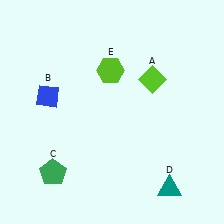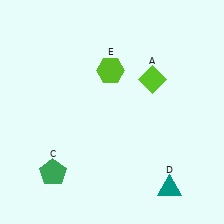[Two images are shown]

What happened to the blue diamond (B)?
The blue diamond (B) was removed in Image 2. It was in the top-left area of Image 1.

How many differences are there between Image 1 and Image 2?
There is 1 difference between the two images.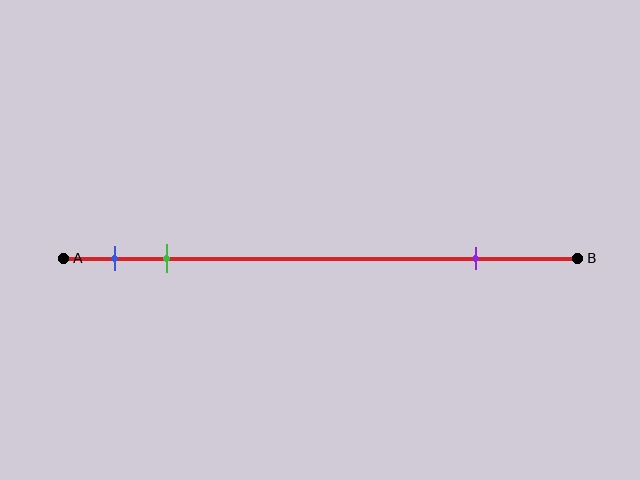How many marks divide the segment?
There are 3 marks dividing the segment.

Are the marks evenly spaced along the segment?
No, the marks are not evenly spaced.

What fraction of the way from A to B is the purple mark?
The purple mark is approximately 80% (0.8) of the way from A to B.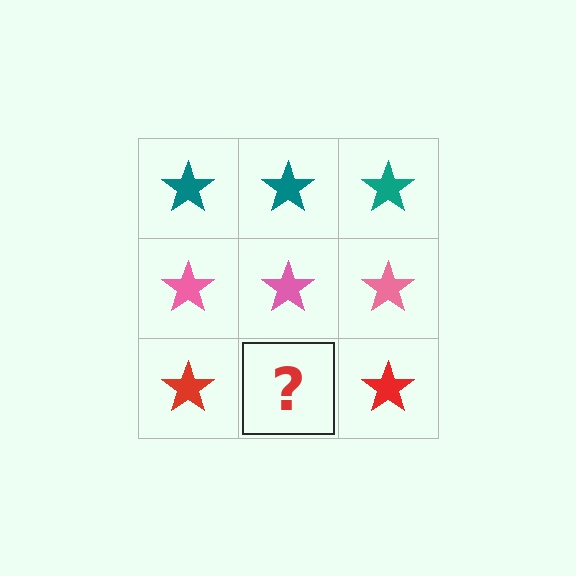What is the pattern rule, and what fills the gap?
The rule is that each row has a consistent color. The gap should be filled with a red star.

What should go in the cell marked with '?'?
The missing cell should contain a red star.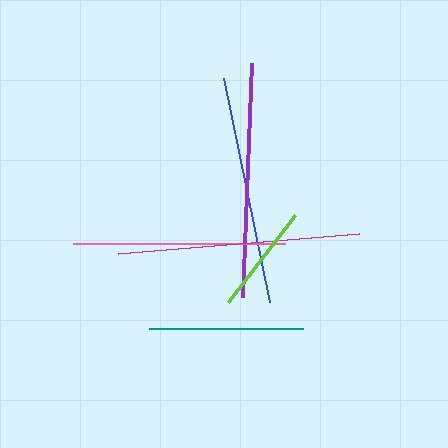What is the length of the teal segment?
The teal segment is approximately 154 pixels long.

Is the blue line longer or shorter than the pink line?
The blue line is longer than the pink line.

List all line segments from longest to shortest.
From longest to shortest: magenta, purple, blue, pink, teal, lime.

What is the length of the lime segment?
The lime segment is approximately 110 pixels long.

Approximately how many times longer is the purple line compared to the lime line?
The purple line is approximately 2.1 times the length of the lime line.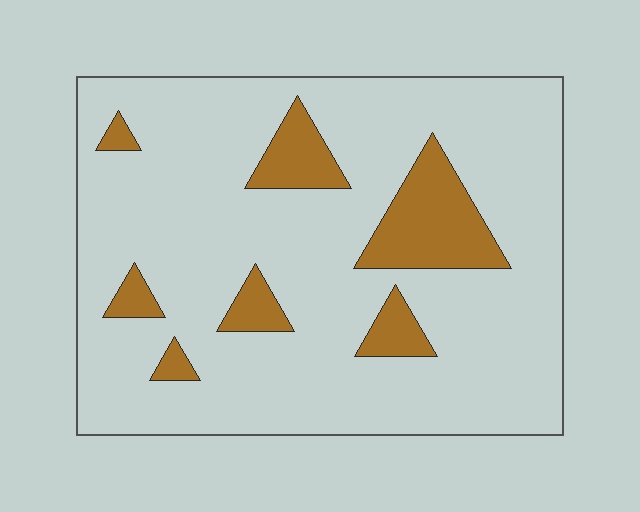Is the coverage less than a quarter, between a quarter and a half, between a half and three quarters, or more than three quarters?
Less than a quarter.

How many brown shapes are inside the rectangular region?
7.